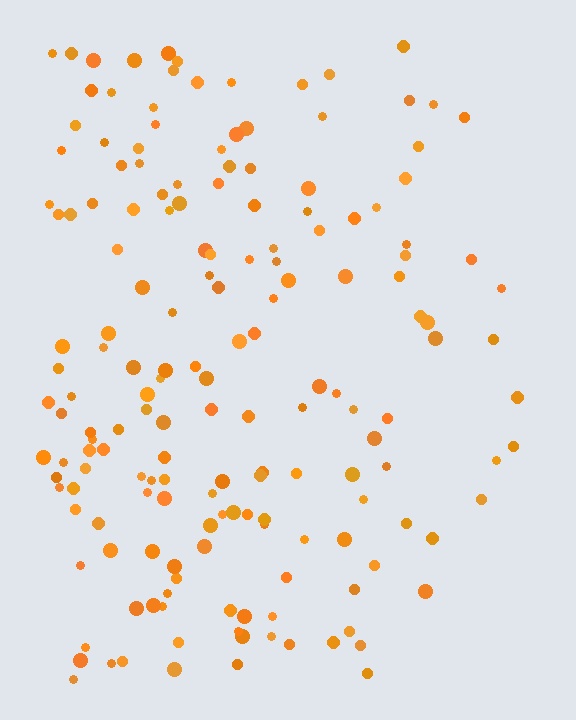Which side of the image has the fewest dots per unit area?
The right.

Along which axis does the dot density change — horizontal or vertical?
Horizontal.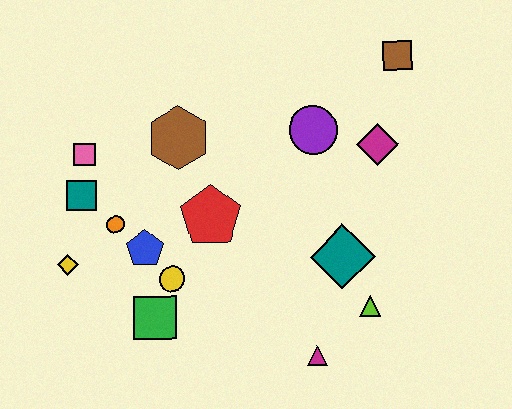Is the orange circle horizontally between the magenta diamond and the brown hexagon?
No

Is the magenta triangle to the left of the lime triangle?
Yes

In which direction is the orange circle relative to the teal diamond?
The orange circle is to the left of the teal diamond.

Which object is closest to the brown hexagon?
The red pentagon is closest to the brown hexagon.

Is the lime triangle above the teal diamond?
No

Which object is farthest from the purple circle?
The yellow diamond is farthest from the purple circle.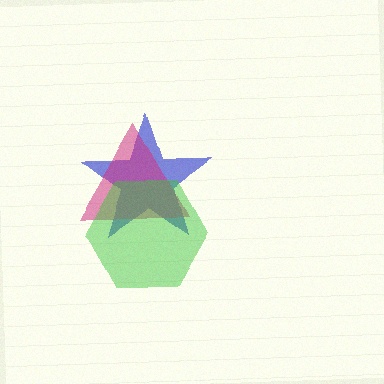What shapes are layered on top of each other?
The layered shapes are: a blue star, a magenta triangle, a green hexagon.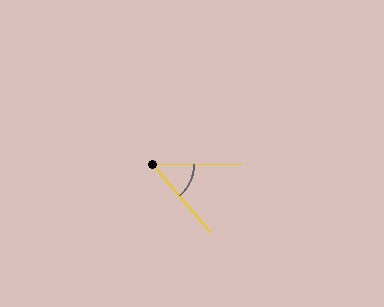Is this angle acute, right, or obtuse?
It is acute.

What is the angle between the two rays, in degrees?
Approximately 50 degrees.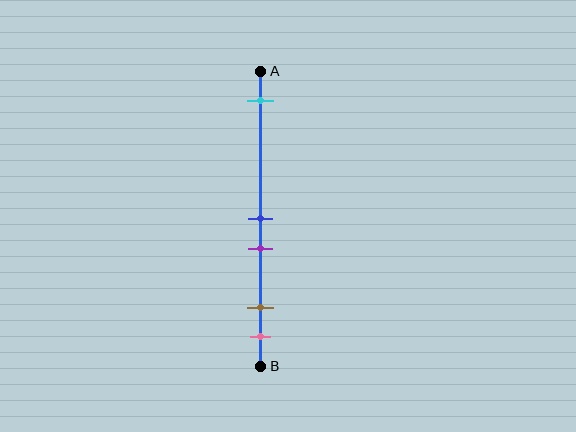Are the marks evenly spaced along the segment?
No, the marks are not evenly spaced.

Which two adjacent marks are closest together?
The blue and purple marks are the closest adjacent pair.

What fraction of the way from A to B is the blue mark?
The blue mark is approximately 50% (0.5) of the way from A to B.